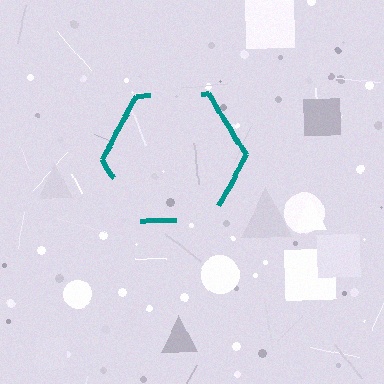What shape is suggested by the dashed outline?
The dashed outline suggests a hexagon.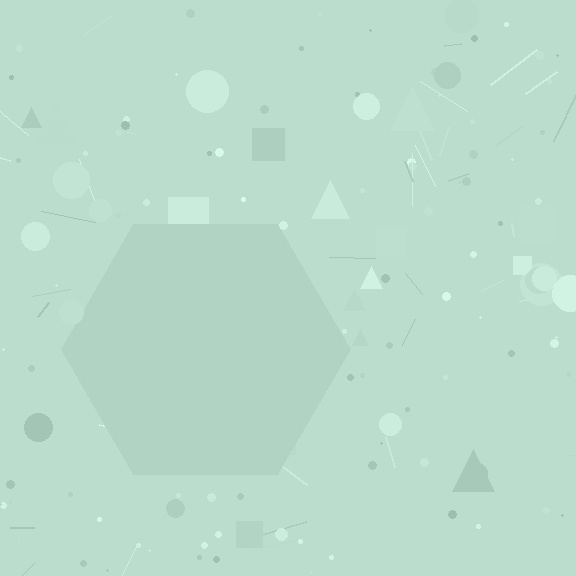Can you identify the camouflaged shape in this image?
The camouflaged shape is a hexagon.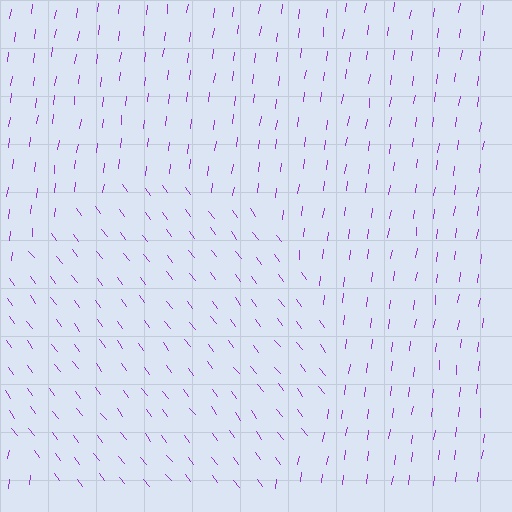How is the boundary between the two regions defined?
The boundary is defined purely by a change in line orientation (approximately 45 degrees difference). All lines are the same color and thickness.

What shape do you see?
I see a circle.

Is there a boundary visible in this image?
Yes, there is a texture boundary formed by a change in line orientation.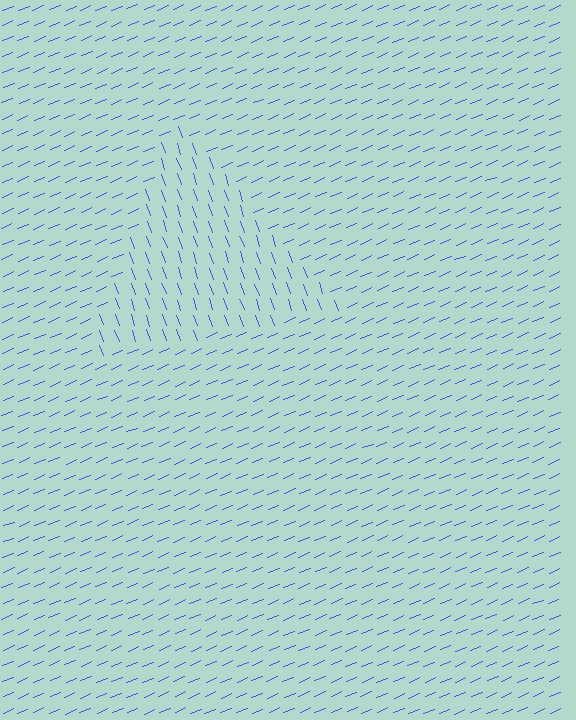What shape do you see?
I see a triangle.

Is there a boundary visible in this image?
Yes, there is a texture boundary formed by a change in line orientation.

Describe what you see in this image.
The image is filled with small blue line segments. A triangle region in the image has lines oriented differently from the surrounding lines, creating a visible texture boundary.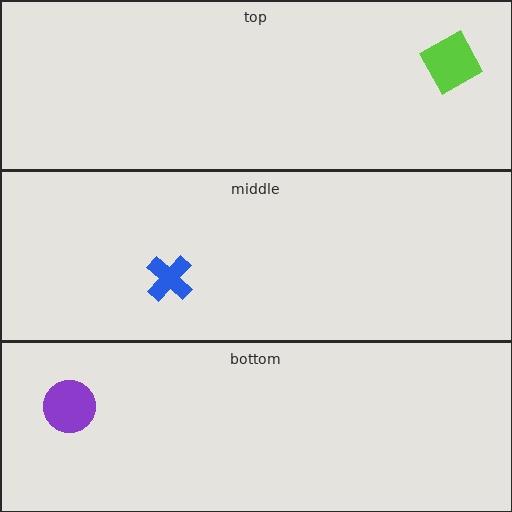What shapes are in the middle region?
The blue cross.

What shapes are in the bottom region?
The purple circle.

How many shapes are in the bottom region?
1.